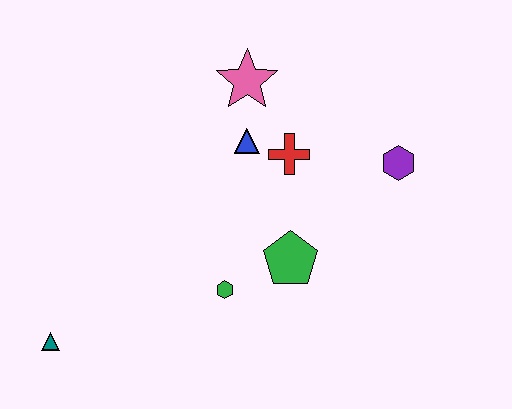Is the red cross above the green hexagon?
Yes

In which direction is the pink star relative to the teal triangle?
The pink star is above the teal triangle.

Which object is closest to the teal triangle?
The green hexagon is closest to the teal triangle.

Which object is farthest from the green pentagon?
The teal triangle is farthest from the green pentagon.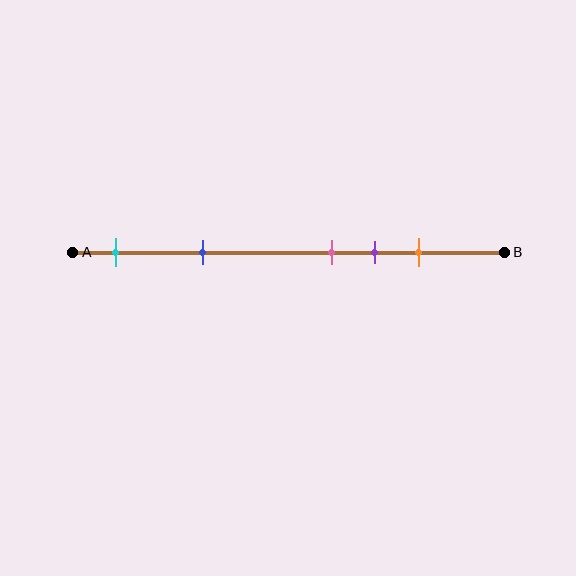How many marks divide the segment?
There are 5 marks dividing the segment.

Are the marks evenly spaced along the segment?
No, the marks are not evenly spaced.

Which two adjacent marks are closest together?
The pink and purple marks are the closest adjacent pair.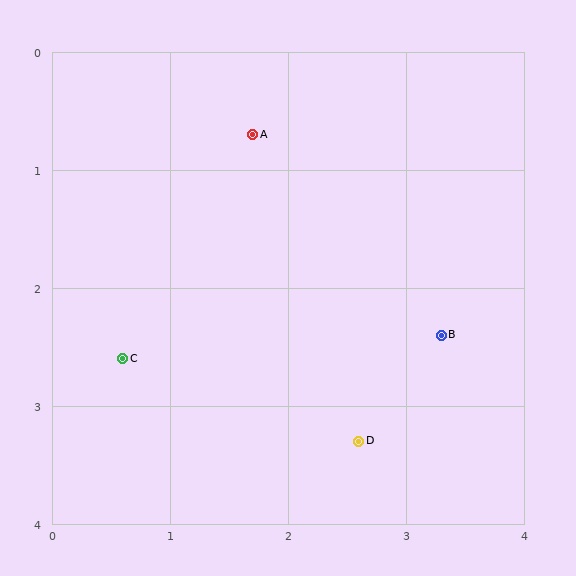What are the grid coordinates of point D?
Point D is at approximately (2.6, 3.3).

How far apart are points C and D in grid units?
Points C and D are about 2.1 grid units apart.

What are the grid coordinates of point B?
Point B is at approximately (3.3, 2.4).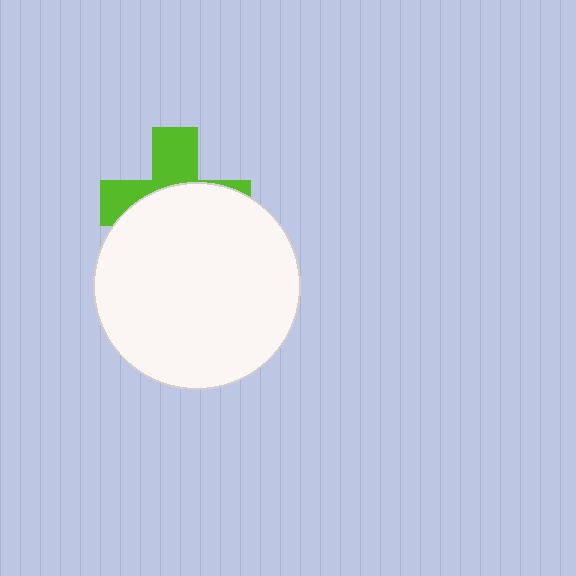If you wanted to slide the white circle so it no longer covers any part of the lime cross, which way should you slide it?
Slide it down — that is the most direct way to separate the two shapes.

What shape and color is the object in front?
The object in front is a white circle.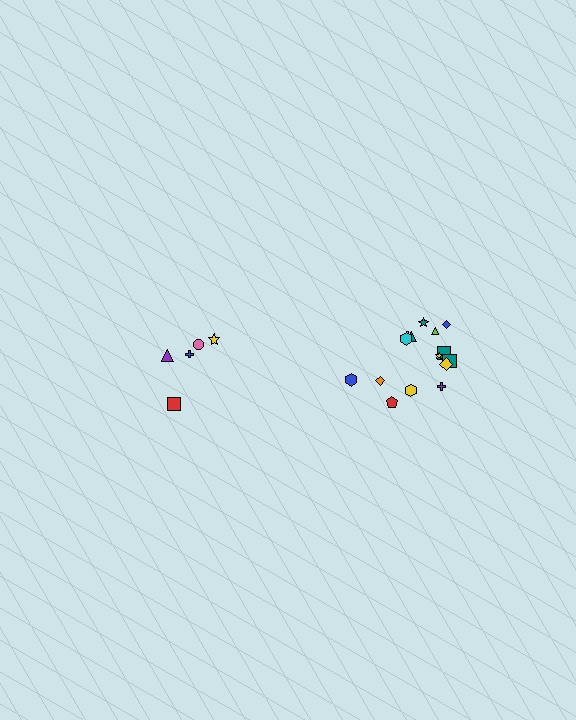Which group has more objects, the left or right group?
The right group.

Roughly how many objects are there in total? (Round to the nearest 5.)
Roughly 20 objects in total.